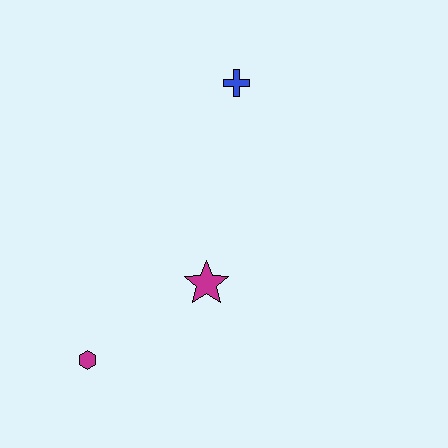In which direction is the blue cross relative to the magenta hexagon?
The blue cross is above the magenta hexagon.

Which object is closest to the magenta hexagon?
The magenta star is closest to the magenta hexagon.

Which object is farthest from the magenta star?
The blue cross is farthest from the magenta star.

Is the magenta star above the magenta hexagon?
Yes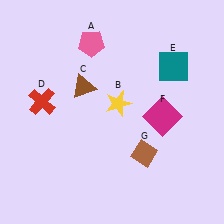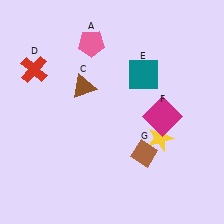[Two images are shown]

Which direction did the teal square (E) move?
The teal square (E) moved left.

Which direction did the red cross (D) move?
The red cross (D) moved up.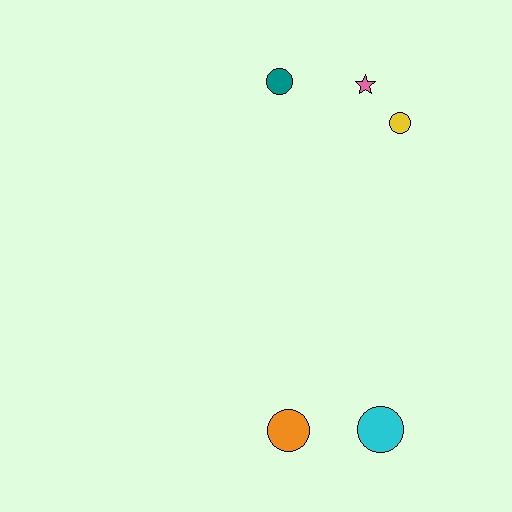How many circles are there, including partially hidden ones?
There are 4 circles.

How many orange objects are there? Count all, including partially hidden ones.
There is 1 orange object.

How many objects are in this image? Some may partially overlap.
There are 5 objects.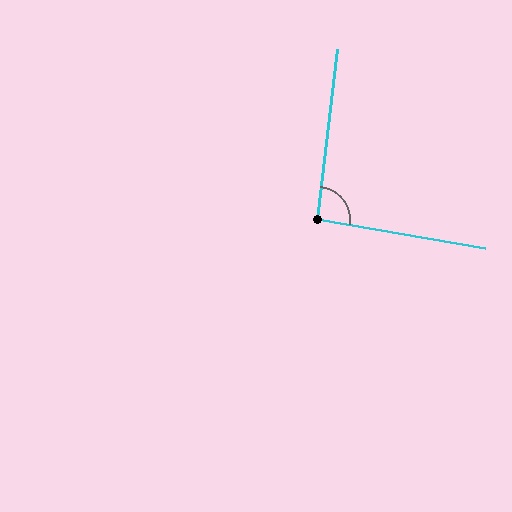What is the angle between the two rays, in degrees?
Approximately 93 degrees.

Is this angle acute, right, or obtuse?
It is approximately a right angle.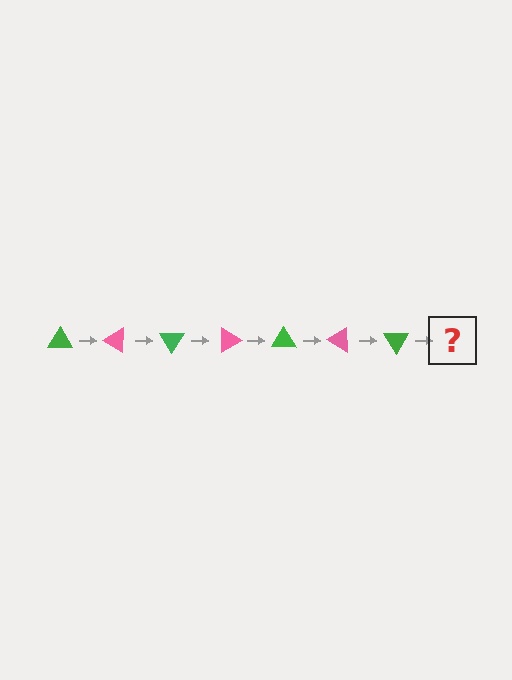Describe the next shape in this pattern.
It should be a pink triangle, rotated 210 degrees from the start.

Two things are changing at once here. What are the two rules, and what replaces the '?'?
The two rules are that it rotates 30 degrees each step and the color cycles through green and pink. The '?' should be a pink triangle, rotated 210 degrees from the start.